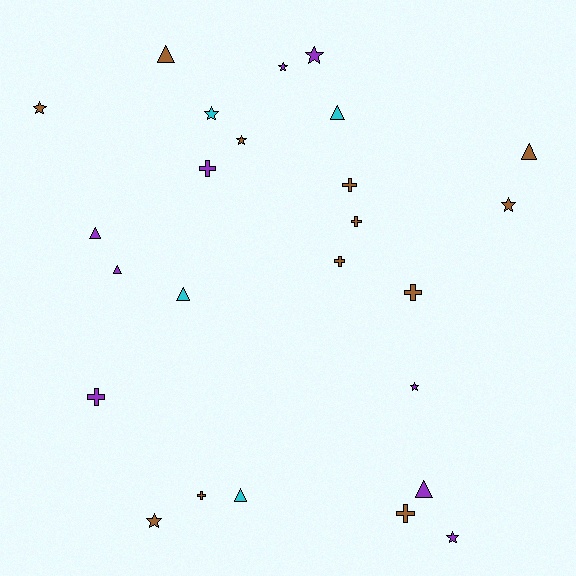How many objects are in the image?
There are 25 objects.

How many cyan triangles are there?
There are 3 cyan triangles.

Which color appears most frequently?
Brown, with 12 objects.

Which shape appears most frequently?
Star, with 9 objects.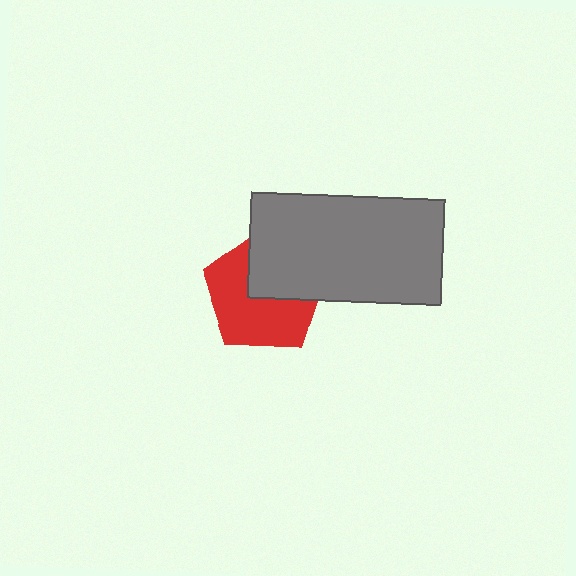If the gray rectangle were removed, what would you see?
You would see the complete red pentagon.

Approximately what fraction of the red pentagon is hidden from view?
Roughly 40% of the red pentagon is hidden behind the gray rectangle.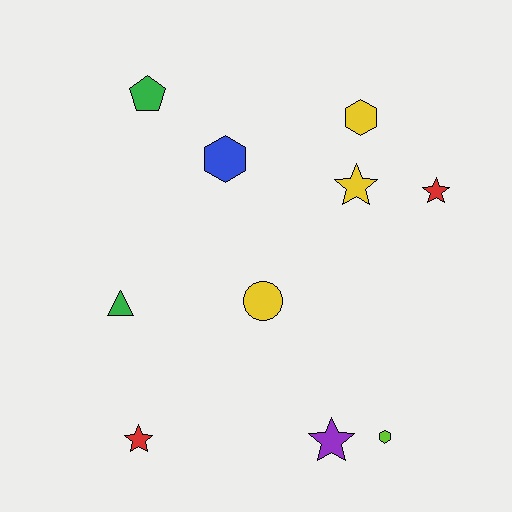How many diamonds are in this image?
There are no diamonds.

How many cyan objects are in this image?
There are no cyan objects.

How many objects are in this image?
There are 10 objects.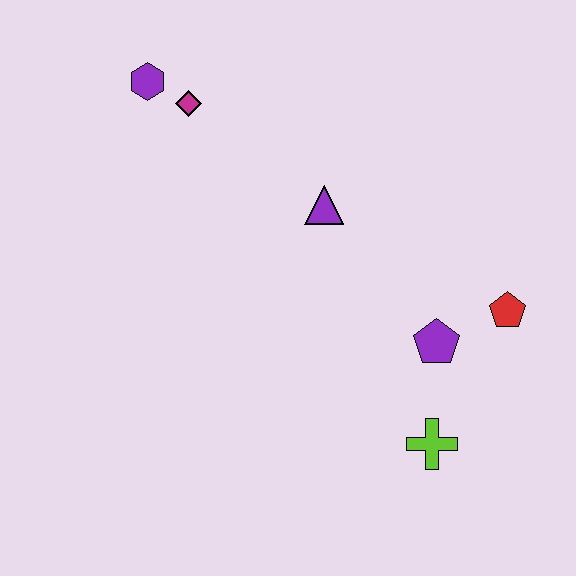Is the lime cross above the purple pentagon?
No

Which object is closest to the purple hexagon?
The magenta diamond is closest to the purple hexagon.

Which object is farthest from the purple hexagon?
The lime cross is farthest from the purple hexagon.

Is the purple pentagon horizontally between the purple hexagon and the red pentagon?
Yes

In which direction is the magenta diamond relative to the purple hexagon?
The magenta diamond is to the right of the purple hexagon.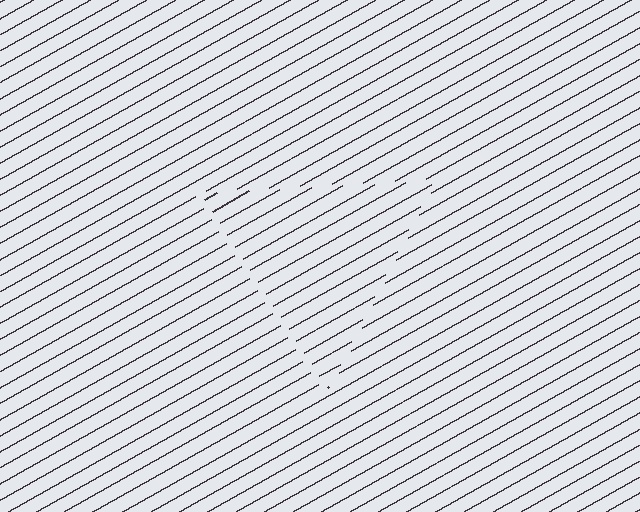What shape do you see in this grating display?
An illusory triangle. The interior of the shape contains the same grating, shifted by half a period — the contour is defined by the phase discontinuity where line-ends from the inner and outer gratings abut.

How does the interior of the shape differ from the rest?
The interior of the shape contains the same grating, shifted by half a period — the contour is defined by the phase discontinuity where line-ends from the inner and outer gratings abut.